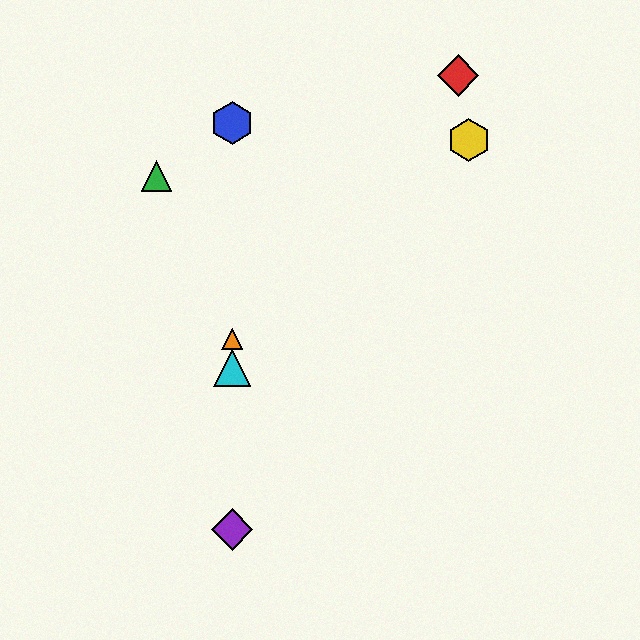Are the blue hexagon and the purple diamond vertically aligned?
Yes, both are at x≈232.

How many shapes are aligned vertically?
4 shapes (the blue hexagon, the purple diamond, the orange triangle, the cyan triangle) are aligned vertically.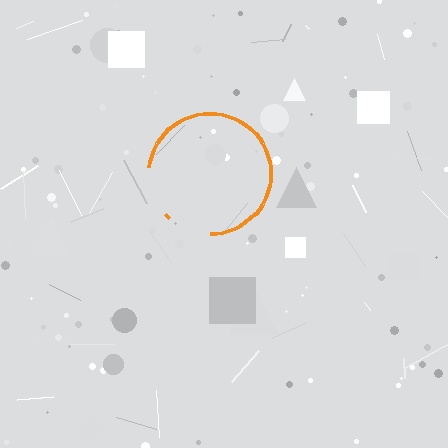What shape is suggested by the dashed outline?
The dashed outline suggests a circle.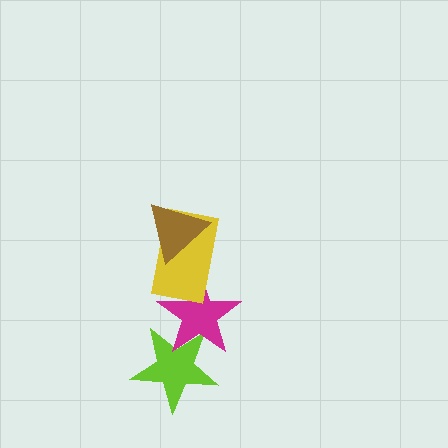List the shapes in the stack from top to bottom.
From top to bottom: the brown triangle, the yellow rectangle, the magenta star, the lime star.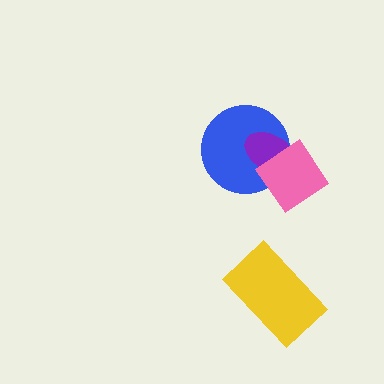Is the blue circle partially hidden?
Yes, it is partially covered by another shape.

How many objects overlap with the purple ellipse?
2 objects overlap with the purple ellipse.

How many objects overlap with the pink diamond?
2 objects overlap with the pink diamond.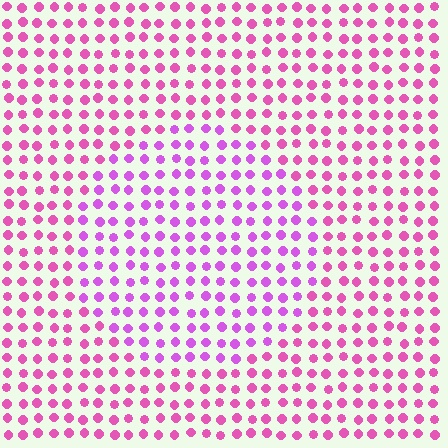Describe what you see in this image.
The image is filled with small pink elements in a uniform arrangement. A circle-shaped region is visible where the elements are tinted to a slightly different hue, forming a subtle color boundary.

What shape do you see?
I see a circle.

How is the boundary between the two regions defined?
The boundary is defined purely by a slight shift in hue (about 27 degrees). Spacing, size, and orientation are identical on both sides.